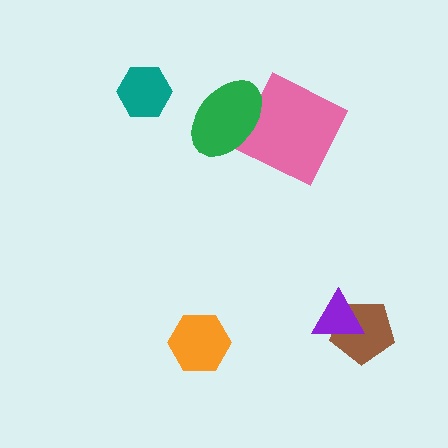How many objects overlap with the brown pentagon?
1 object overlaps with the brown pentagon.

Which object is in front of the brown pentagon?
The purple triangle is in front of the brown pentagon.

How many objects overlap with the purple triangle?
1 object overlaps with the purple triangle.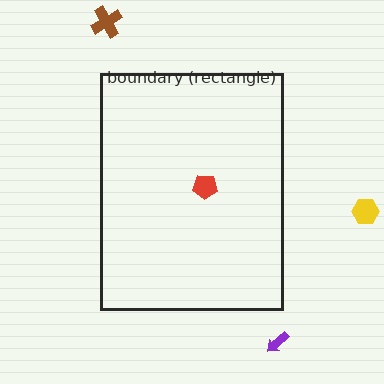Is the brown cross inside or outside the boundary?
Outside.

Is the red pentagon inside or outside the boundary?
Inside.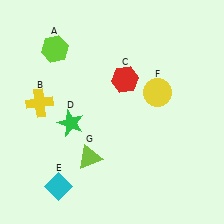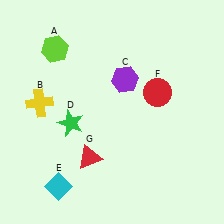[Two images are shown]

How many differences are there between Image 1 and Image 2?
There are 3 differences between the two images.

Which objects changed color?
C changed from red to purple. F changed from yellow to red. G changed from lime to red.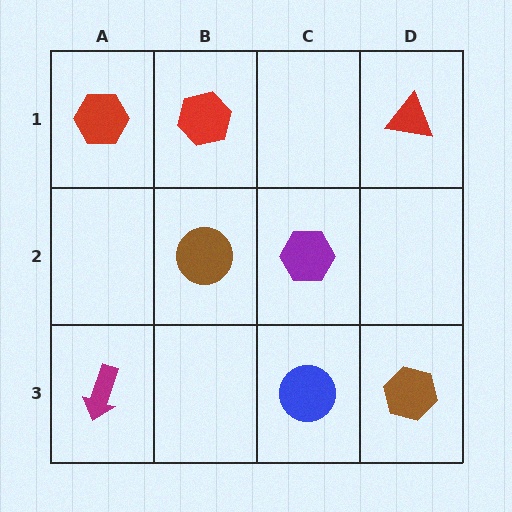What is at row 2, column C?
A purple hexagon.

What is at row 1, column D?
A red triangle.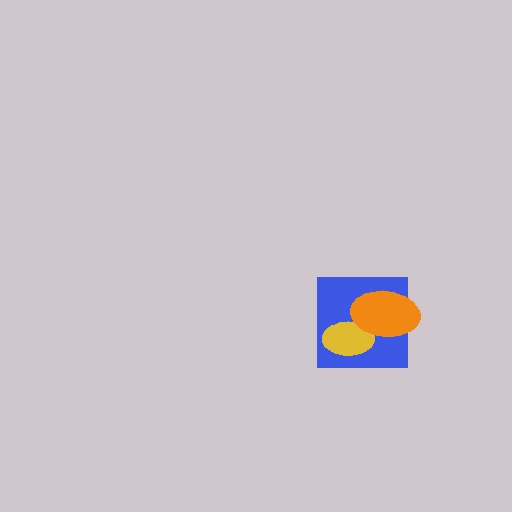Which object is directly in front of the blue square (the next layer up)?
The yellow ellipse is directly in front of the blue square.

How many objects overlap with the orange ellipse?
2 objects overlap with the orange ellipse.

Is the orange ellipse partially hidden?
No, no other shape covers it.